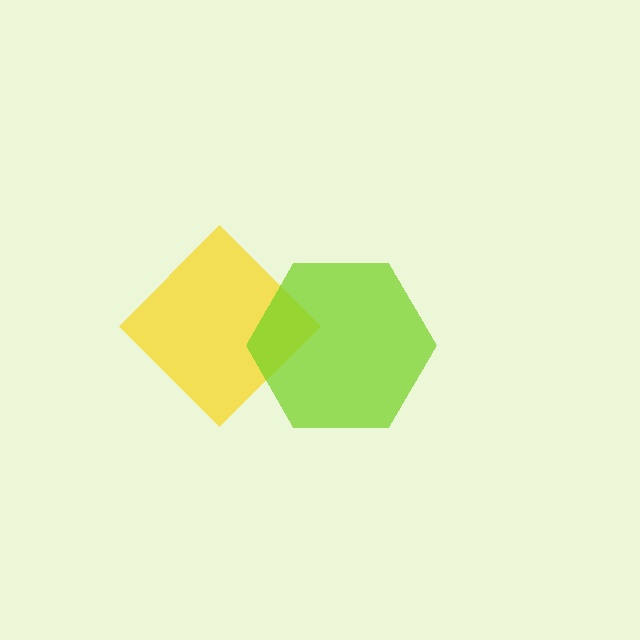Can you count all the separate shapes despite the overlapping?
Yes, there are 2 separate shapes.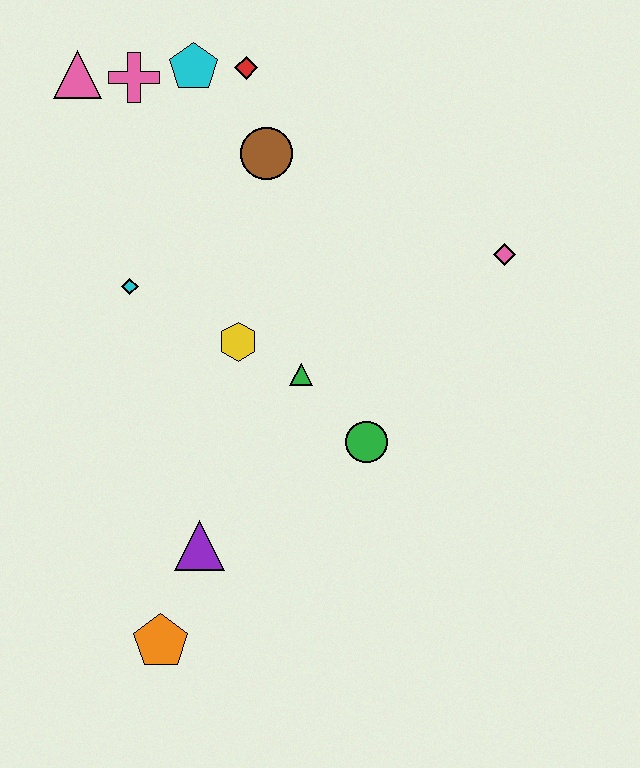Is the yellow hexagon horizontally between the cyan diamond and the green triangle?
Yes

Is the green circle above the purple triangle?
Yes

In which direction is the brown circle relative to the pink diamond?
The brown circle is to the left of the pink diamond.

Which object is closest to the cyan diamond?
The yellow hexagon is closest to the cyan diamond.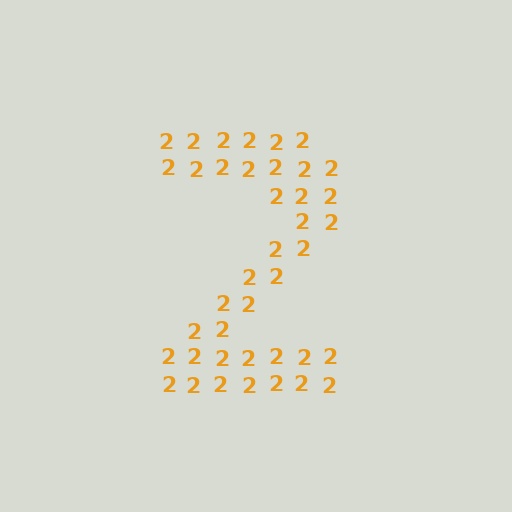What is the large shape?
The large shape is the digit 2.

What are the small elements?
The small elements are digit 2's.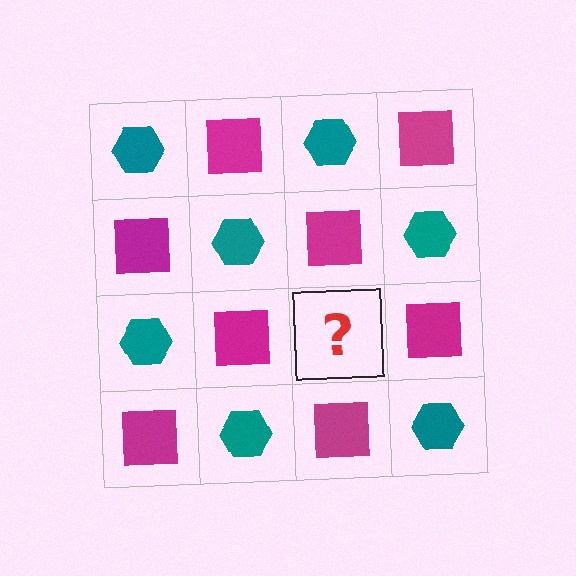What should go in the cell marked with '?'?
The missing cell should contain a teal hexagon.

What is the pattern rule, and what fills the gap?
The rule is that it alternates teal hexagon and magenta square in a checkerboard pattern. The gap should be filled with a teal hexagon.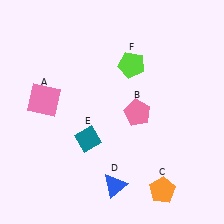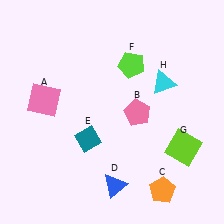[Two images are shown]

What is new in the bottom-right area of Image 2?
A lime square (G) was added in the bottom-right area of Image 2.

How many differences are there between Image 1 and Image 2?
There are 2 differences between the two images.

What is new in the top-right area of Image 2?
A cyan triangle (H) was added in the top-right area of Image 2.